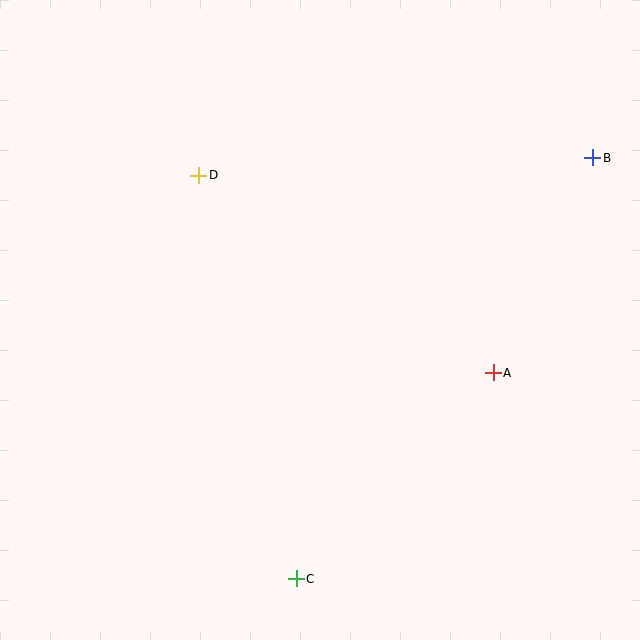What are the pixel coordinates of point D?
Point D is at (199, 175).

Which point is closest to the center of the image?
Point A at (493, 373) is closest to the center.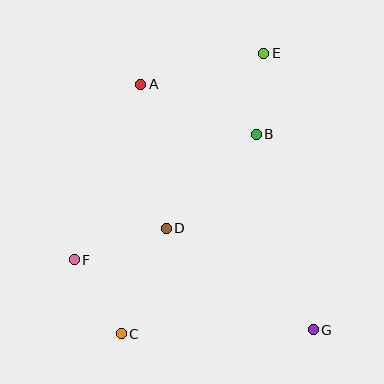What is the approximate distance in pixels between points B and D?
The distance between B and D is approximately 130 pixels.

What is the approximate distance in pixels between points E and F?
The distance between E and F is approximately 280 pixels.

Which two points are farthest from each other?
Points C and E are farthest from each other.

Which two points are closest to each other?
Points B and E are closest to each other.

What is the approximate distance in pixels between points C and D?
The distance between C and D is approximately 115 pixels.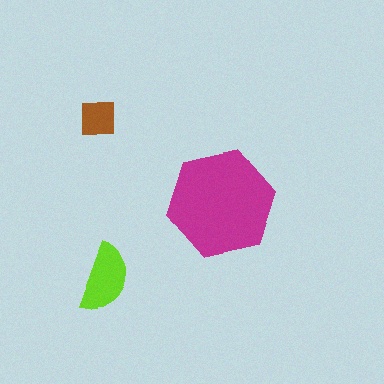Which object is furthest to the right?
The magenta hexagon is rightmost.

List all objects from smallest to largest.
The brown square, the lime semicircle, the magenta hexagon.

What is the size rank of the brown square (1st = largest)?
3rd.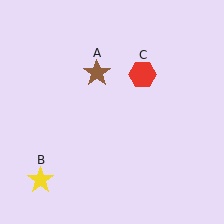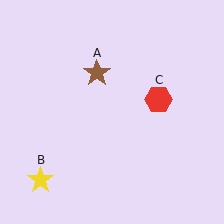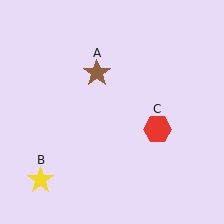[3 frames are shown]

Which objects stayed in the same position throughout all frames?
Brown star (object A) and yellow star (object B) remained stationary.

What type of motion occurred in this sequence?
The red hexagon (object C) rotated clockwise around the center of the scene.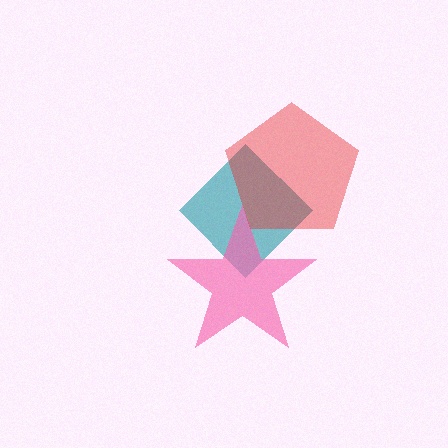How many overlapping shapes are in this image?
There are 3 overlapping shapes in the image.